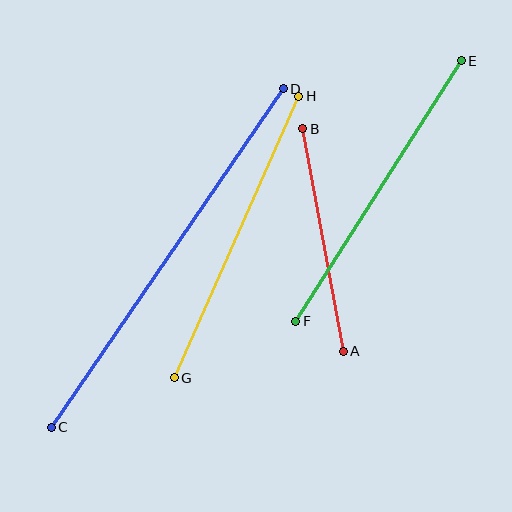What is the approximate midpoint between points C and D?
The midpoint is at approximately (167, 258) pixels.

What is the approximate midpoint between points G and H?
The midpoint is at approximately (237, 237) pixels.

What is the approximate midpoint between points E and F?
The midpoint is at approximately (378, 191) pixels.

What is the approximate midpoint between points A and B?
The midpoint is at approximately (323, 240) pixels.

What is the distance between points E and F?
The distance is approximately 308 pixels.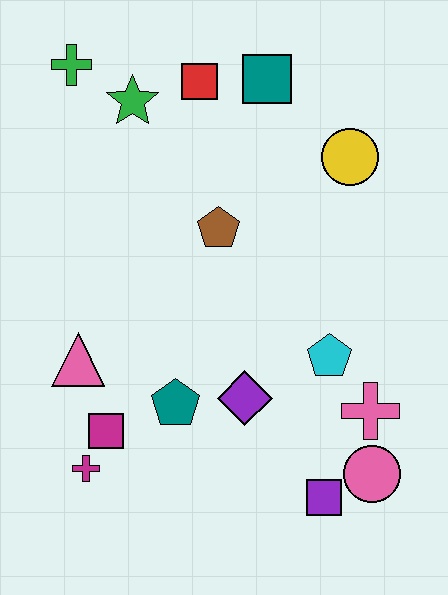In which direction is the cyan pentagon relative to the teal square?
The cyan pentagon is below the teal square.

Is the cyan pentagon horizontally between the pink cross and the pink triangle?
Yes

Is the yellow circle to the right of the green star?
Yes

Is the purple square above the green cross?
No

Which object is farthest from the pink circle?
The green cross is farthest from the pink circle.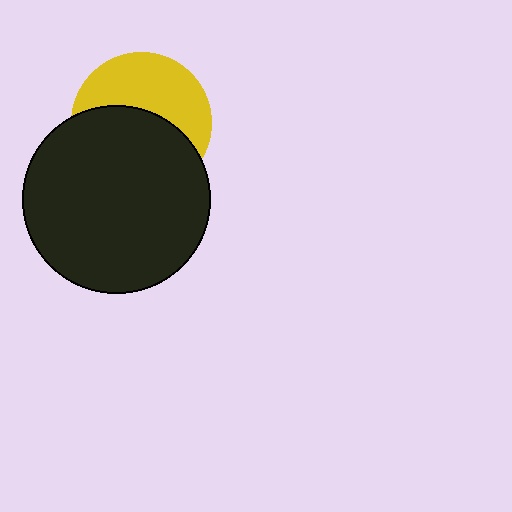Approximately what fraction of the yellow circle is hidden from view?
Roughly 54% of the yellow circle is hidden behind the black circle.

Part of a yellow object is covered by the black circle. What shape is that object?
It is a circle.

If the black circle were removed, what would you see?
You would see the complete yellow circle.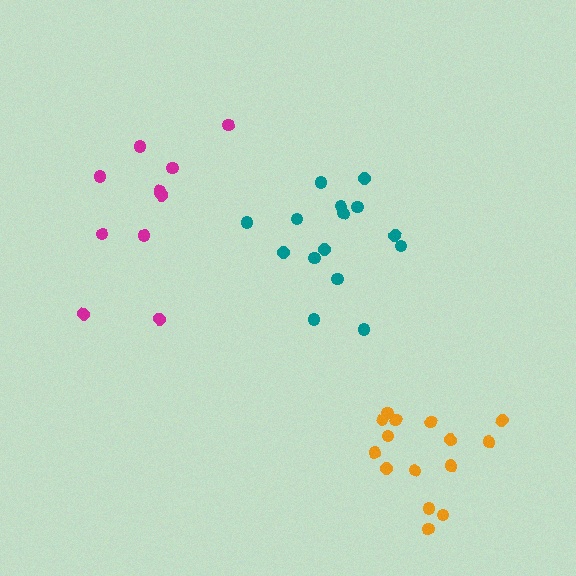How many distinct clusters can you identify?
There are 3 distinct clusters.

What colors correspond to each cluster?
The clusters are colored: magenta, orange, teal.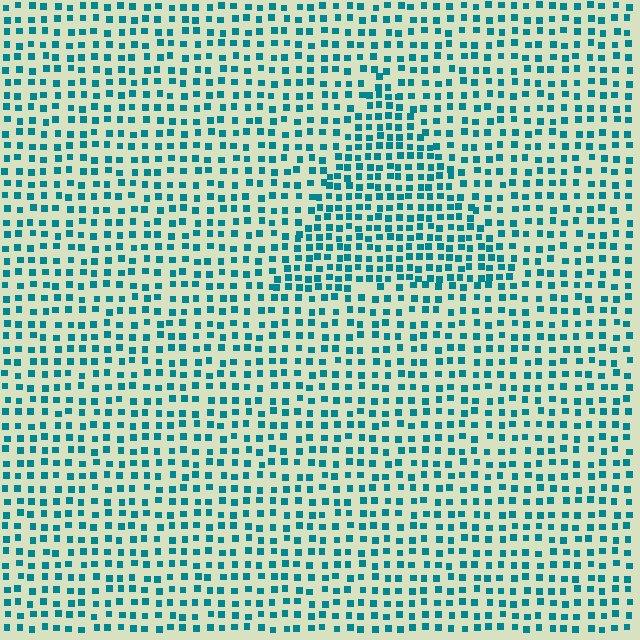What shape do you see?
I see a triangle.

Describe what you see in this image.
The image contains small teal elements arranged at two different densities. A triangle-shaped region is visible where the elements are more densely packed than the surrounding area.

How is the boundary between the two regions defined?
The boundary is defined by a change in element density (approximately 1.6x ratio). All elements are the same color, size, and shape.